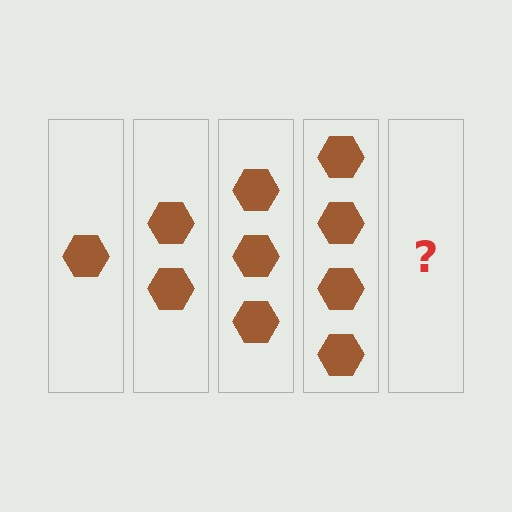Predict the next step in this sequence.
The next step is 5 hexagons.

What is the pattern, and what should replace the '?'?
The pattern is that each step adds one more hexagon. The '?' should be 5 hexagons.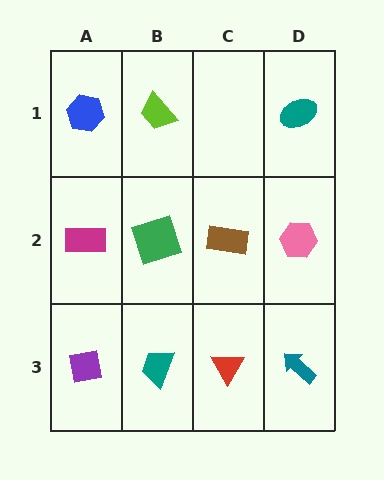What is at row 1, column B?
A lime trapezoid.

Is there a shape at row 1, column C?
No, that cell is empty.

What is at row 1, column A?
A blue hexagon.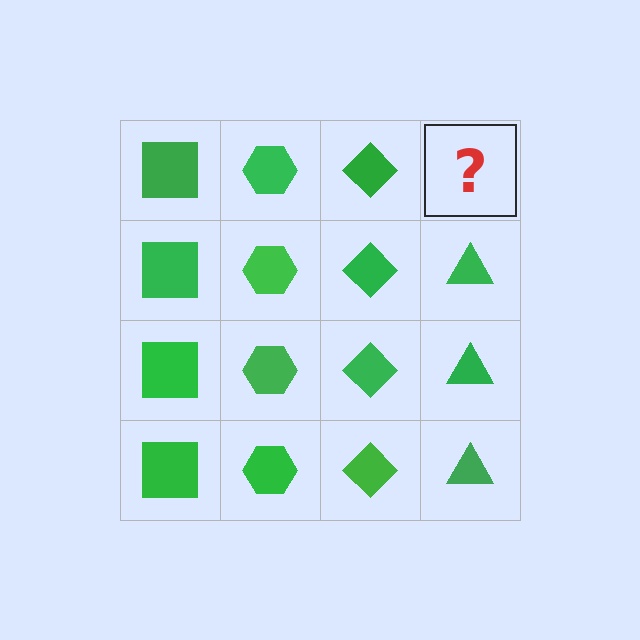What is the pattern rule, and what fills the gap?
The rule is that each column has a consistent shape. The gap should be filled with a green triangle.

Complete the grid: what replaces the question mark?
The question mark should be replaced with a green triangle.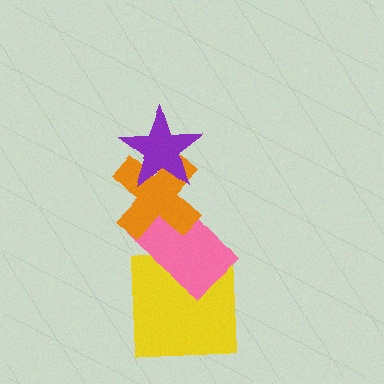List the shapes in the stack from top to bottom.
From top to bottom: the purple star, the orange cross, the pink rectangle, the yellow square.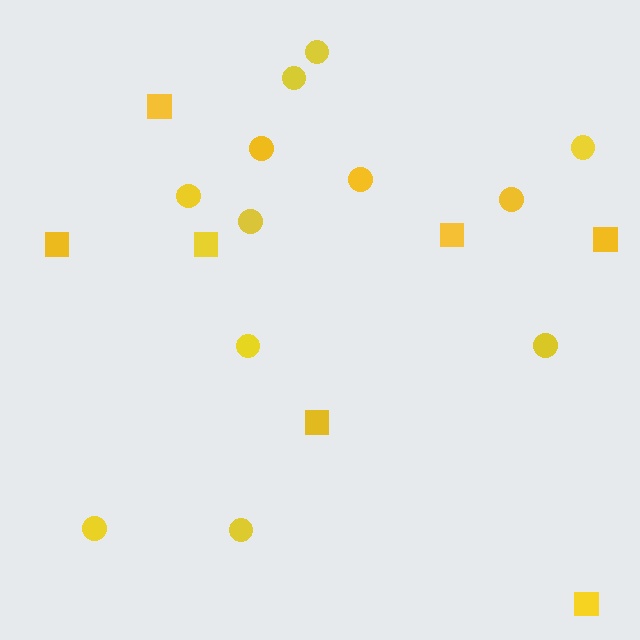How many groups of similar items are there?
There are 2 groups: one group of circles (12) and one group of squares (7).